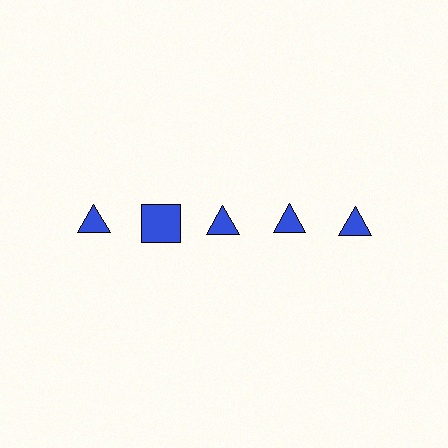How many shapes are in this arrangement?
There are 5 shapes arranged in a grid pattern.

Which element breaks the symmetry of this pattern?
The blue square in the top row, second from left column breaks the symmetry. All other shapes are blue triangles.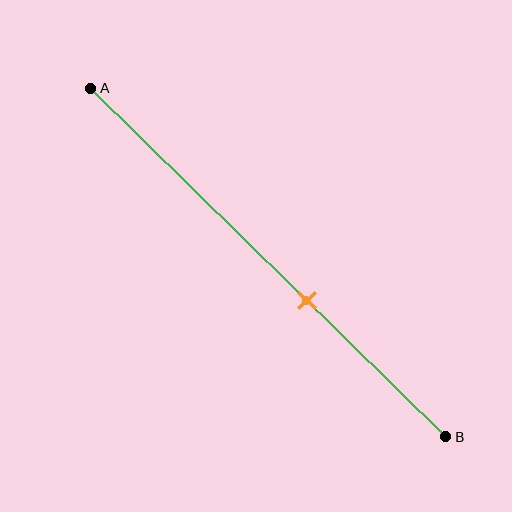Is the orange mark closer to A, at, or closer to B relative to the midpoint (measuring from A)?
The orange mark is closer to point B than the midpoint of segment AB.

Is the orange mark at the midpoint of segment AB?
No, the mark is at about 60% from A, not at the 50% midpoint.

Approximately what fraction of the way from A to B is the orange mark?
The orange mark is approximately 60% of the way from A to B.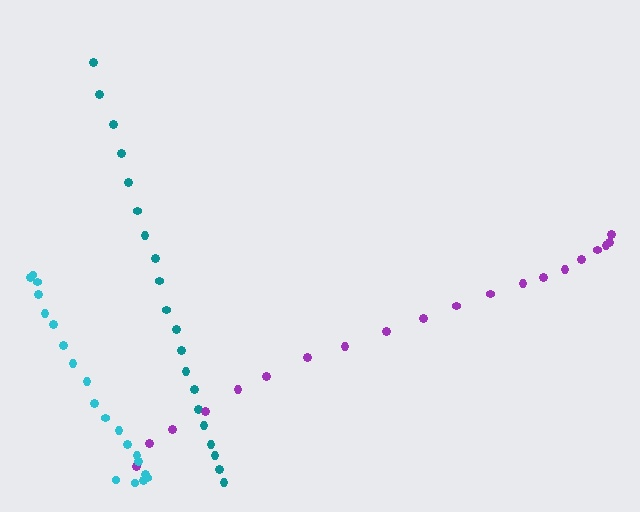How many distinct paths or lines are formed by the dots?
There are 3 distinct paths.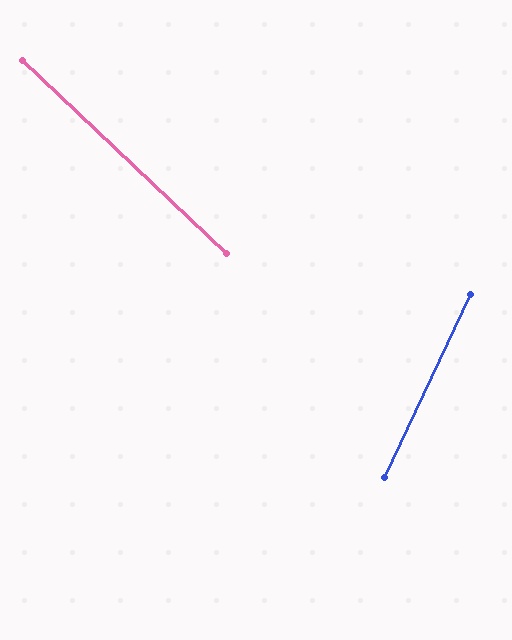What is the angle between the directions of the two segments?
Approximately 72 degrees.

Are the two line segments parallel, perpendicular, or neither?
Neither parallel nor perpendicular — they differ by about 72°.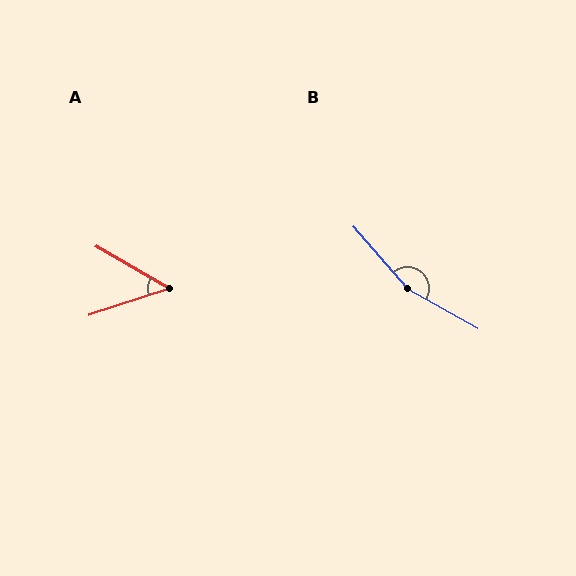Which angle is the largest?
B, at approximately 160 degrees.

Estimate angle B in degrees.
Approximately 160 degrees.